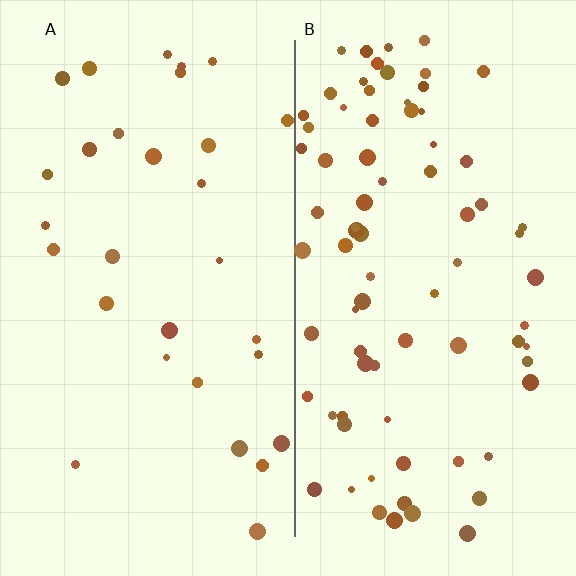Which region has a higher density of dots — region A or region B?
B (the right).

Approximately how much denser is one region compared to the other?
Approximately 2.7× — region B over region A.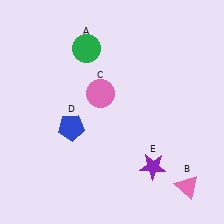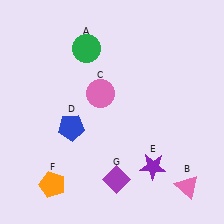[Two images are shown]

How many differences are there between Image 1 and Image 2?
There are 2 differences between the two images.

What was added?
An orange pentagon (F), a purple diamond (G) were added in Image 2.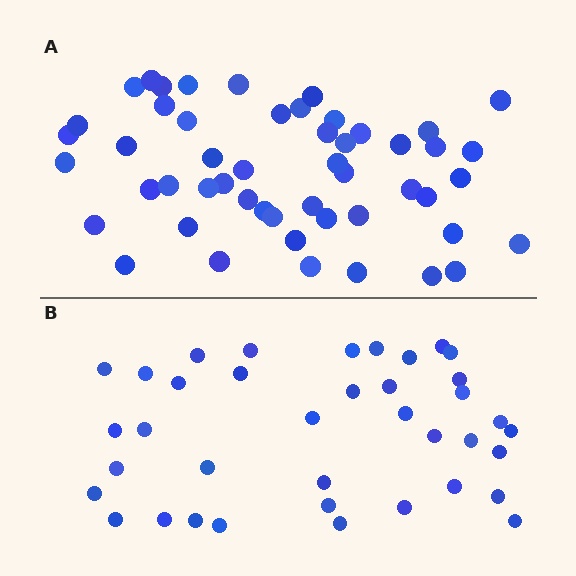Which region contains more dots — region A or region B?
Region A (the top region) has more dots.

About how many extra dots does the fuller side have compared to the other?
Region A has approximately 15 more dots than region B.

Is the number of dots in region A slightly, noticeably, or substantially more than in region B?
Region A has noticeably more, but not dramatically so. The ratio is roughly 1.3 to 1.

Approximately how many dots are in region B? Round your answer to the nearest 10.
About 40 dots. (The exact count is 38, which rounds to 40.)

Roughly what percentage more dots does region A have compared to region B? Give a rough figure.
About 35% more.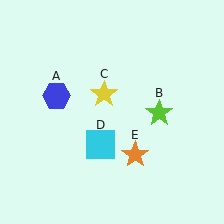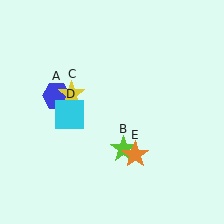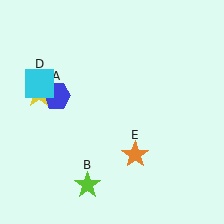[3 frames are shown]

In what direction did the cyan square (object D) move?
The cyan square (object D) moved up and to the left.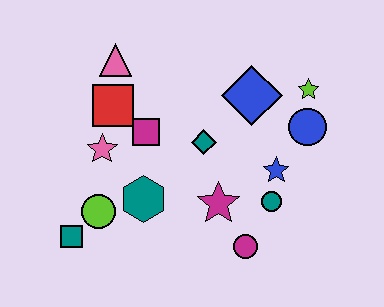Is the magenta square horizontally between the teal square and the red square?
No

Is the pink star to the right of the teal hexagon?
No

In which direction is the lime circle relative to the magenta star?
The lime circle is to the left of the magenta star.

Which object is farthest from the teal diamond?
The teal square is farthest from the teal diamond.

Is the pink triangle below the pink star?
No